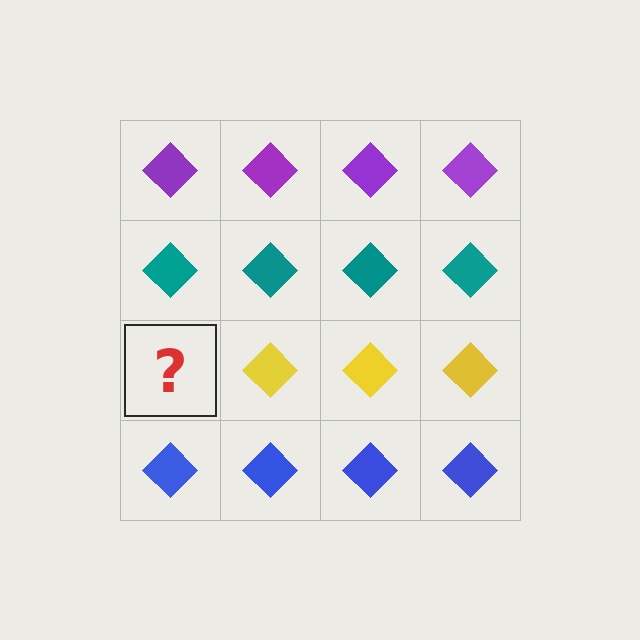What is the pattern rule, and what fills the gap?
The rule is that each row has a consistent color. The gap should be filled with a yellow diamond.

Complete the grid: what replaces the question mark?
The question mark should be replaced with a yellow diamond.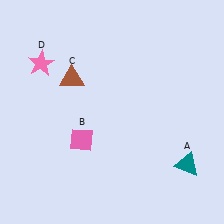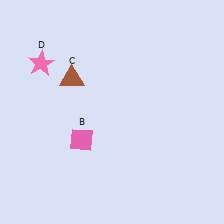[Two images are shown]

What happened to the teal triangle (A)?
The teal triangle (A) was removed in Image 2. It was in the bottom-right area of Image 1.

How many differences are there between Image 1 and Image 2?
There is 1 difference between the two images.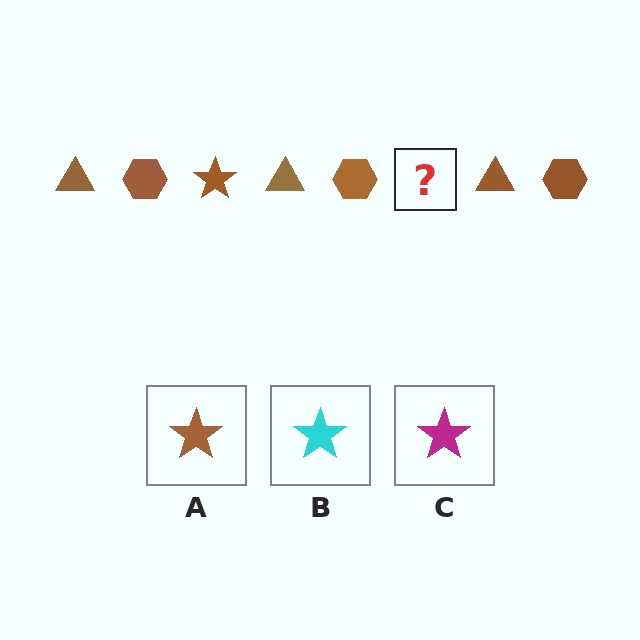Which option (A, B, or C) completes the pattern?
A.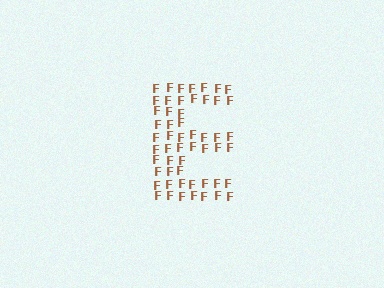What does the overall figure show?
The overall figure shows the letter E.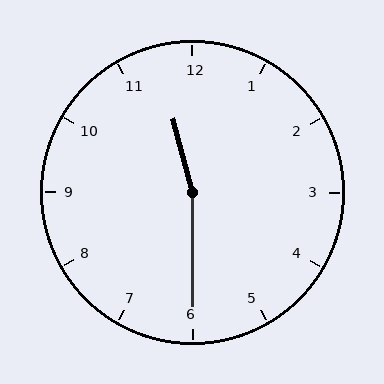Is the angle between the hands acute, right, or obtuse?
It is obtuse.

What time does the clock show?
11:30.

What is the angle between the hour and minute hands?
Approximately 165 degrees.